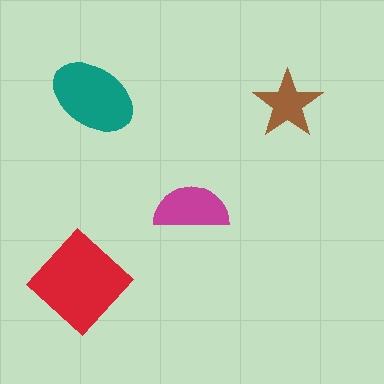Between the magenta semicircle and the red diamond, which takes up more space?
The red diamond.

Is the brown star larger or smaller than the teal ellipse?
Smaller.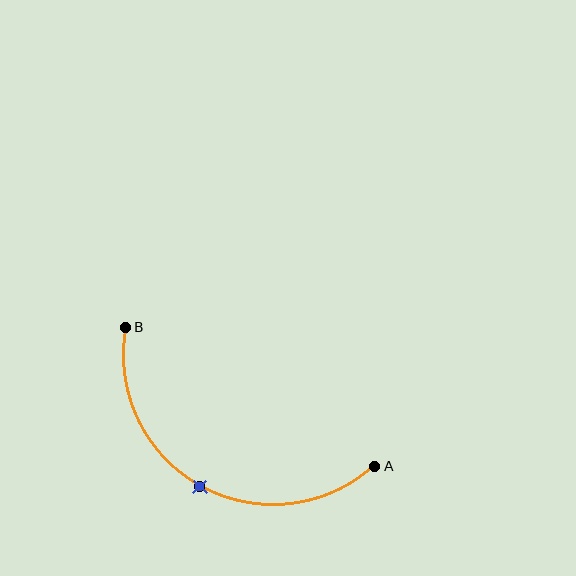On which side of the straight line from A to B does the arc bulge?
The arc bulges below the straight line connecting A and B.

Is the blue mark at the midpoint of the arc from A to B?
Yes. The blue mark lies on the arc at equal arc-length from both A and B — it is the arc midpoint.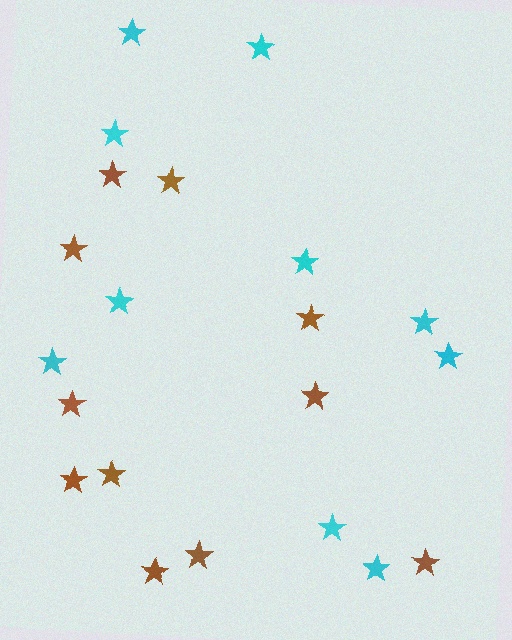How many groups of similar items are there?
There are 2 groups: one group of cyan stars (10) and one group of brown stars (11).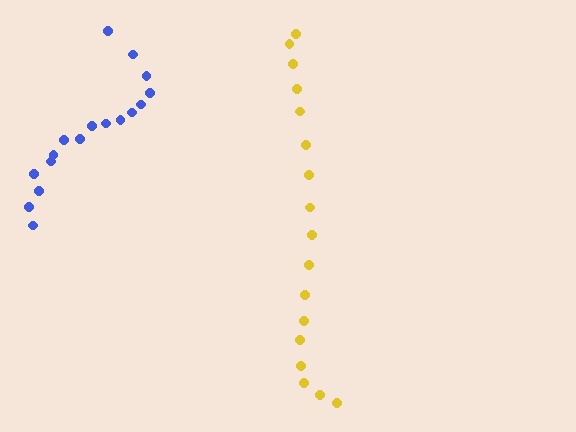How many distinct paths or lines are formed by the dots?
There are 2 distinct paths.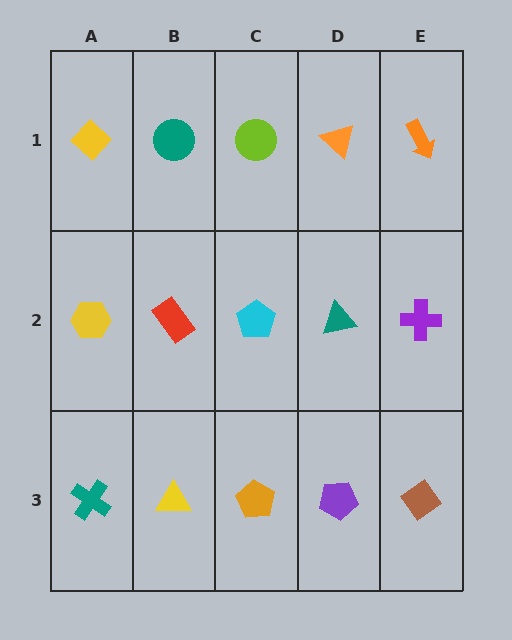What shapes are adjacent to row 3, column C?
A cyan pentagon (row 2, column C), a yellow triangle (row 3, column B), a purple pentagon (row 3, column D).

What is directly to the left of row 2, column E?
A teal triangle.